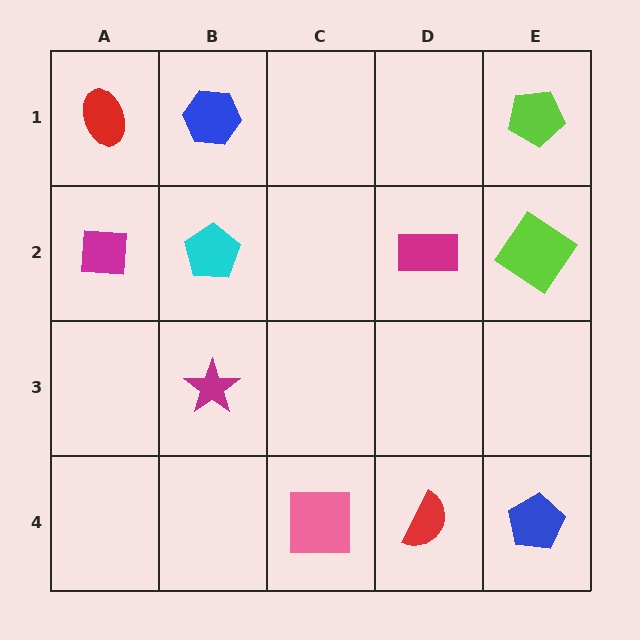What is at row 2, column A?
A magenta square.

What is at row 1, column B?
A blue hexagon.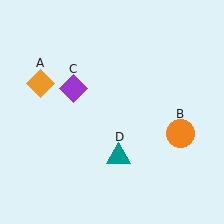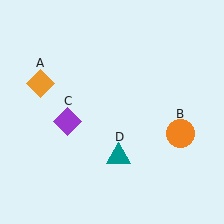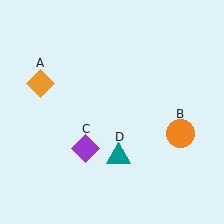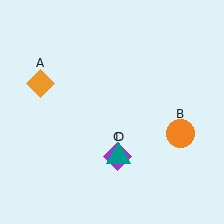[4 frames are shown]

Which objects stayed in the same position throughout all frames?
Orange diamond (object A) and orange circle (object B) and teal triangle (object D) remained stationary.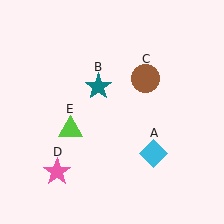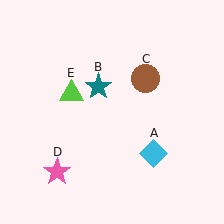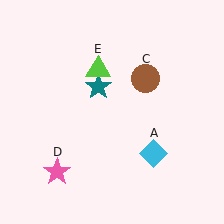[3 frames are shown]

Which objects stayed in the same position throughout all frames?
Cyan diamond (object A) and teal star (object B) and brown circle (object C) and pink star (object D) remained stationary.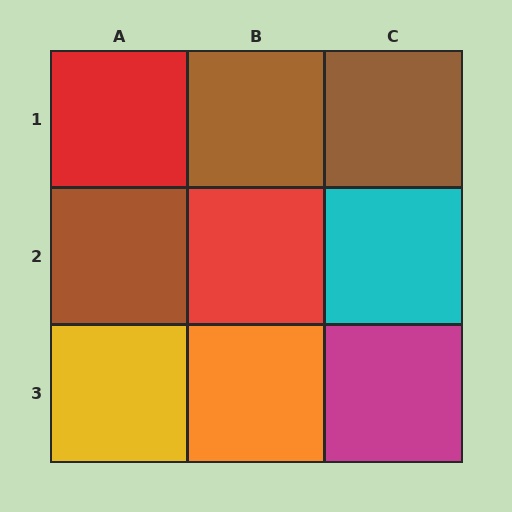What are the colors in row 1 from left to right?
Red, brown, brown.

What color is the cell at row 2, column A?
Brown.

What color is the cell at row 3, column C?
Magenta.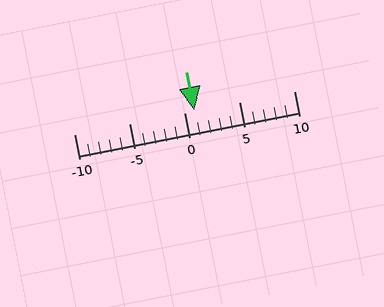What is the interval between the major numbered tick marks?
The major tick marks are spaced 5 units apart.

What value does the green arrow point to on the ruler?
The green arrow points to approximately 1.